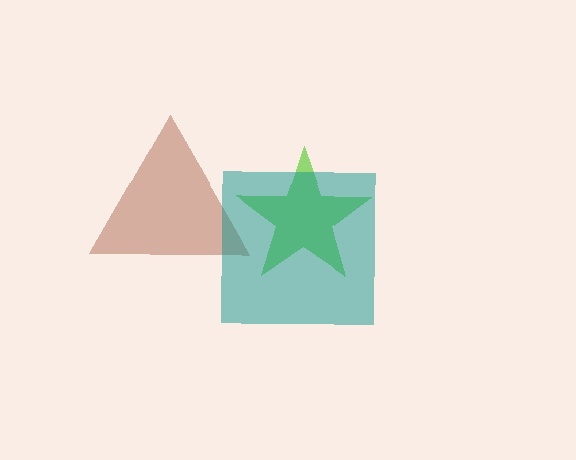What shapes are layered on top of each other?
The layered shapes are: a brown triangle, a lime star, a teal square.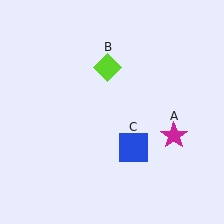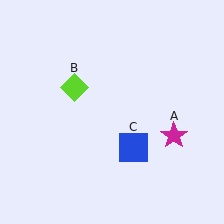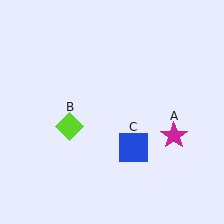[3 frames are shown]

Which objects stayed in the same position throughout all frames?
Magenta star (object A) and blue square (object C) remained stationary.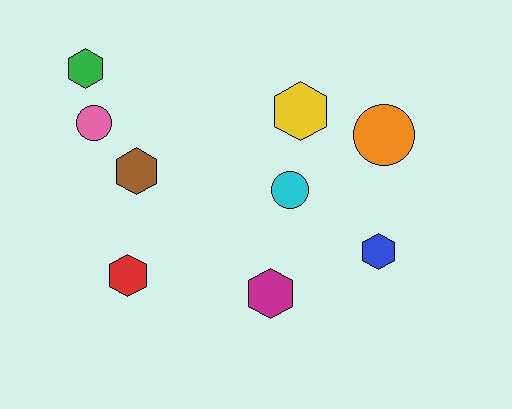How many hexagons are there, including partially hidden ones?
There are 6 hexagons.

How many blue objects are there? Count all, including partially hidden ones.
There is 1 blue object.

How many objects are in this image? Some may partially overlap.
There are 9 objects.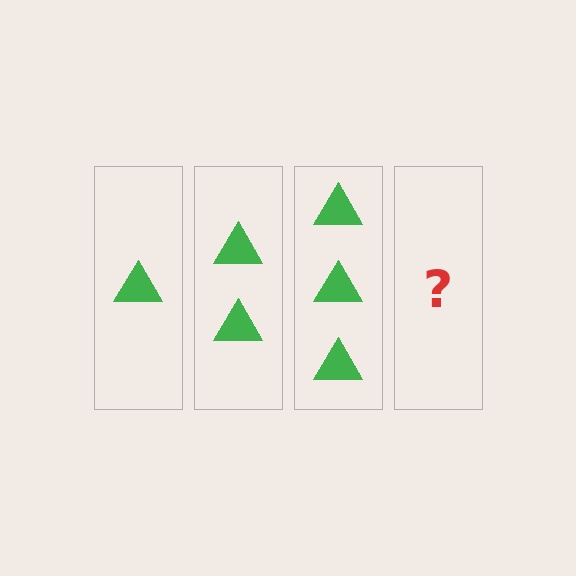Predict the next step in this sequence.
The next step is 4 triangles.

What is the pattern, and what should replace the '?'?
The pattern is that each step adds one more triangle. The '?' should be 4 triangles.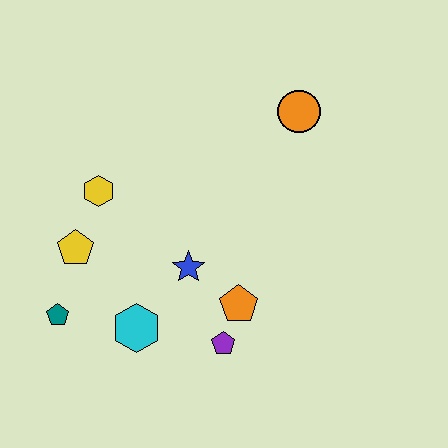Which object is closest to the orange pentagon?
The purple pentagon is closest to the orange pentagon.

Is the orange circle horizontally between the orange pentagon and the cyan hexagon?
No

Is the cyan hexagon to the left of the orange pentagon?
Yes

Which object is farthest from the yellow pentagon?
The orange circle is farthest from the yellow pentagon.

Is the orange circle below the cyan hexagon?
No